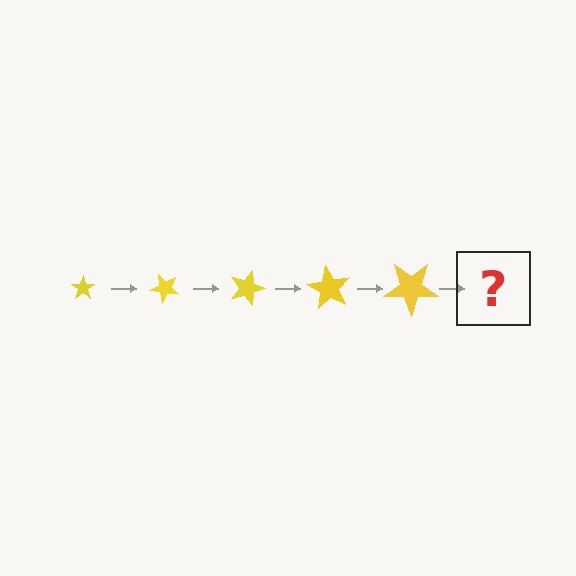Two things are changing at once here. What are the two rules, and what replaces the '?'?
The two rules are that the star grows larger each step and it rotates 45 degrees each step. The '?' should be a star, larger than the previous one and rotated 225 degrees from the start.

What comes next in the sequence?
The next element should be a star, larger than the previous one and rotated 225 degrees from the start.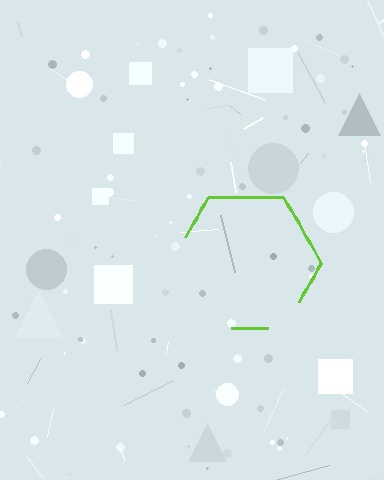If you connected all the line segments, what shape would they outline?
They would outline a hexagon.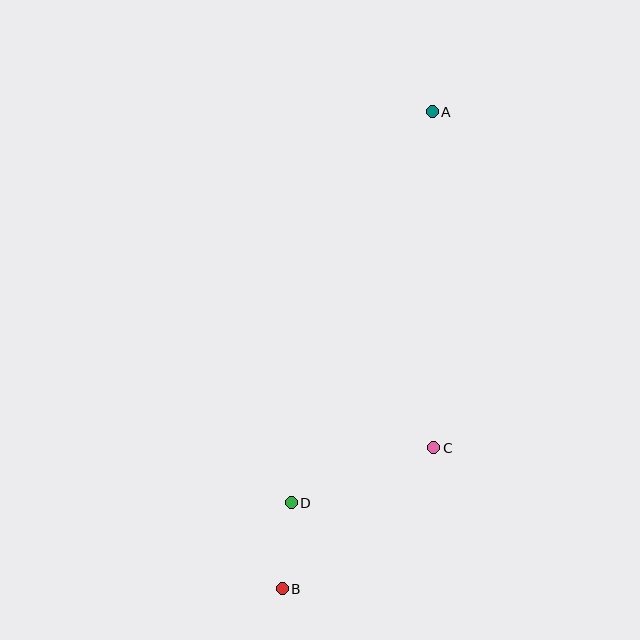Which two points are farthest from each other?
Points A and B are farthest from each other.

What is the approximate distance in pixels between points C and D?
The distance between C and D is approximately 153 pixels.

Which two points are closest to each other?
Points B and D are closest to each other.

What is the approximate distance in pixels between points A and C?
The distance between A and C is approximately 336 pixels.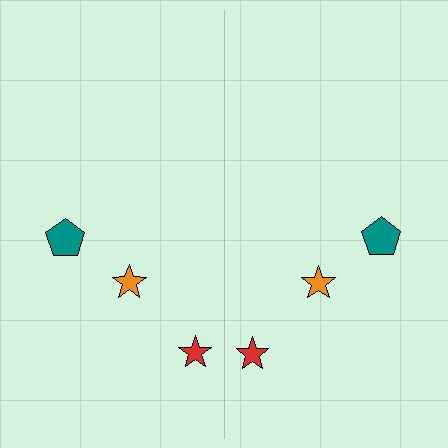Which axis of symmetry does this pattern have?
The pattern has a vertical axis of symmetry running through the center of the image.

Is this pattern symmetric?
Yes, this pattern has bilateral (reflection) symmetry.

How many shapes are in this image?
There are 6 shapes in this image.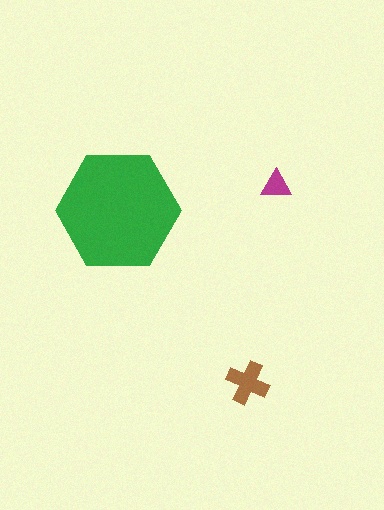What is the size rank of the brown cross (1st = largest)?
2nd.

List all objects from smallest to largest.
The magenta triangle, the brown cross, the green hexagon.